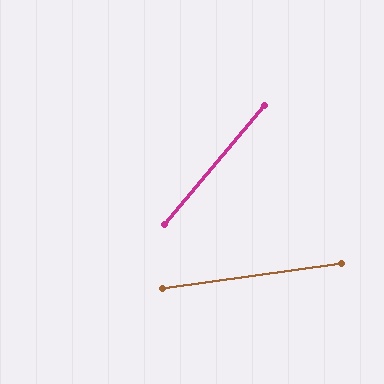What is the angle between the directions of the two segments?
Approximately 42 degrees.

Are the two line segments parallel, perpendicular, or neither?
Neither parallel nor perpendicular — they differ by about 42°.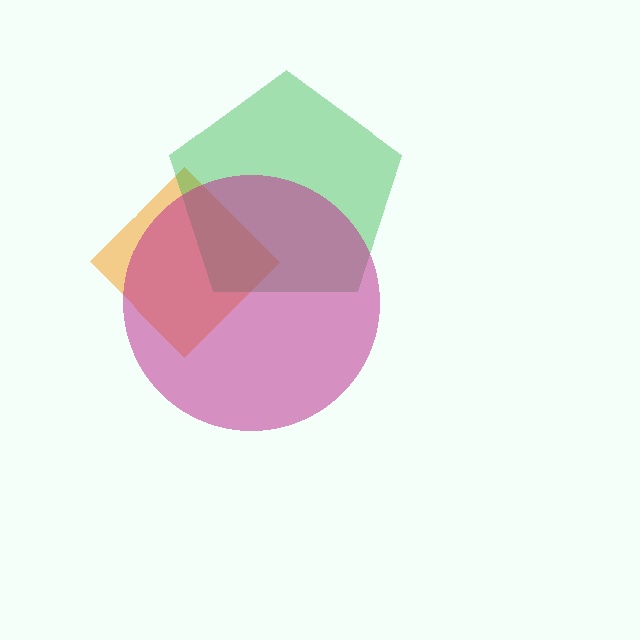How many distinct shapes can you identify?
There are 3 distinct shapes: an orange diamond, a green pentagon, a magenta circle.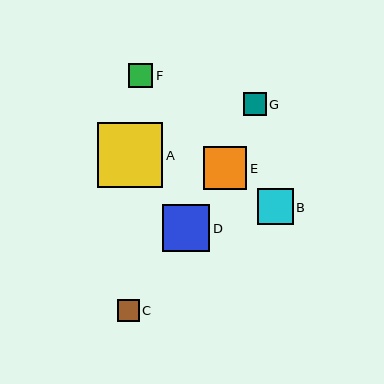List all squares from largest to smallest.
From largest to smallest: A, D, E, B, F, G, C.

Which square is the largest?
Square A is the largest with a size of approximately 65 pixels.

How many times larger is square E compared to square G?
Square E is approximately 1.9 times the size of square G.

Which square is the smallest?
Square C is the smallest with a size of approximately 22 pixels.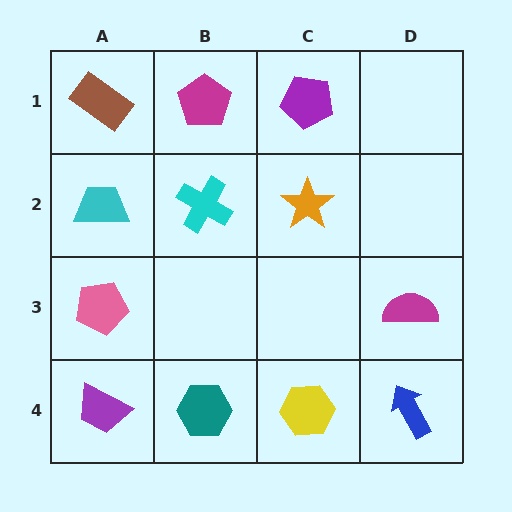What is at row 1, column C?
A purple pentagon.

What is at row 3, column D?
A magenta semicircle.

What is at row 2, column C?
An orange star.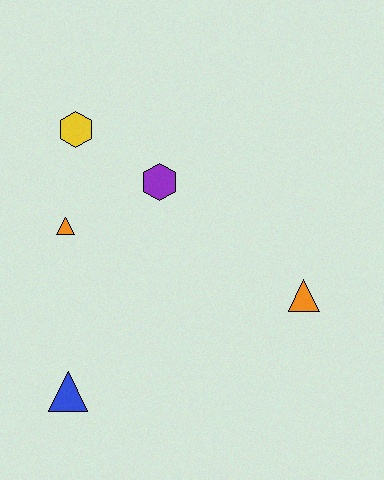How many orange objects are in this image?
There are 2 orange objects.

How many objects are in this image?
There are 5 objects.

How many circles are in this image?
There are no circles.